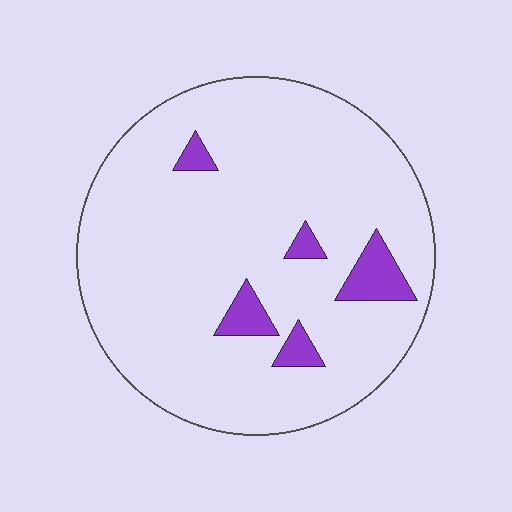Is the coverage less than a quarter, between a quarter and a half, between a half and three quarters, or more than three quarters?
Less than a quarter.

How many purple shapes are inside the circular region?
5.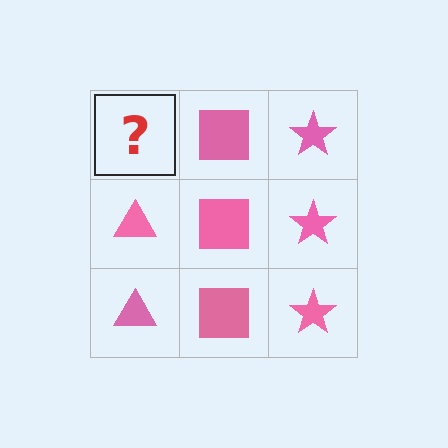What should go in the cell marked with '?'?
The missing cell should contain a pink triangle.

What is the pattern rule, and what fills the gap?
The rule is that each column has a consistent shape. The gap should be filled with a pink triangle.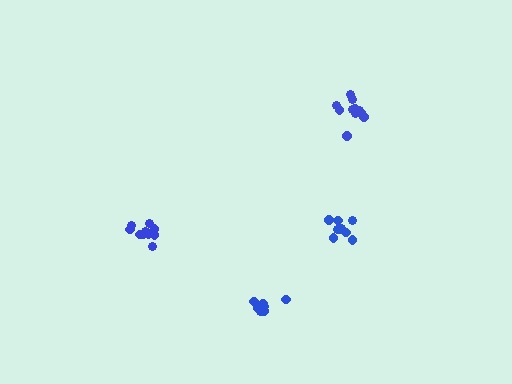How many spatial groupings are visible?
There are 4 spatial groupings.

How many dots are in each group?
Group 1: 12 dots, Group 2: 8 dots, Group 3: 9 dots, Group 4: 11 dots (40 total).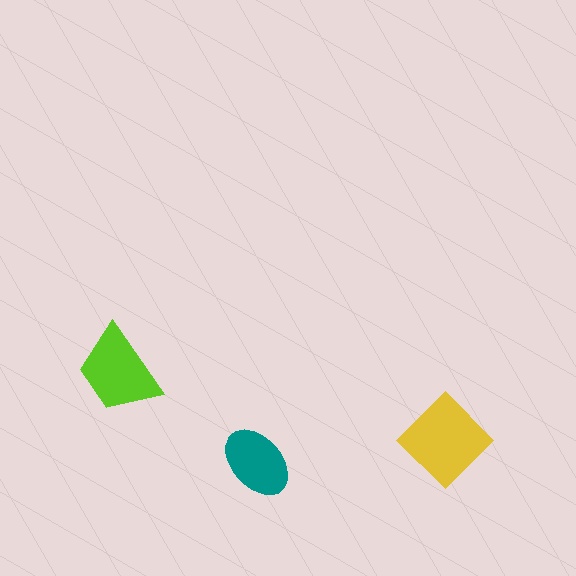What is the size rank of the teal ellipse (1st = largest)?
3rd.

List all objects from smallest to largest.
The teal ellipse, the lime trapezoid, the yellow diamond.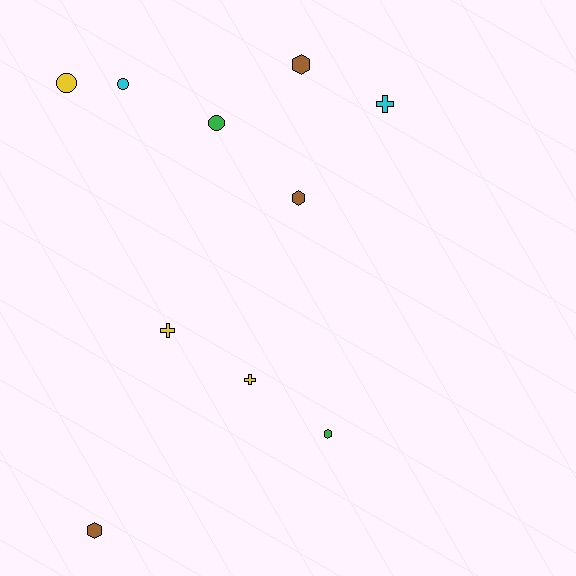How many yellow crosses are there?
There are 2 yellow crosses.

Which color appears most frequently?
Brown, with 3 objects.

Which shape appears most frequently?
Hexagon, with 4 objects.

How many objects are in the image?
There are 10 objects.